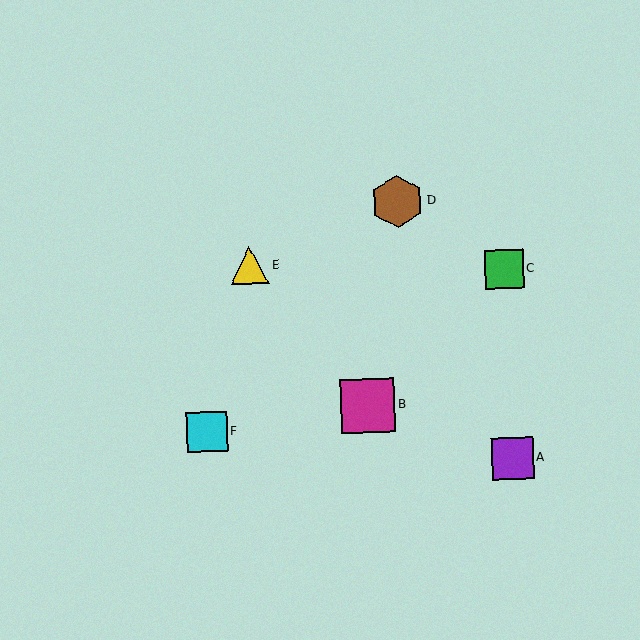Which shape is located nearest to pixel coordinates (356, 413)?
The magenta square (labeled B) at (368, 406) is nearest to that location.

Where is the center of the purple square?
The center of the purple square is at (512, 458).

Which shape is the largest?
The magenta square (labeled B) is the largest.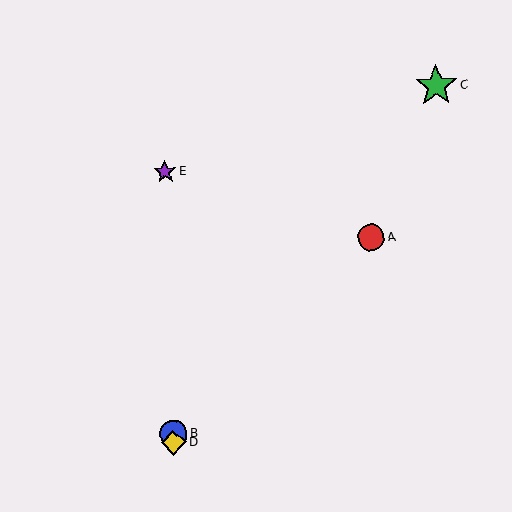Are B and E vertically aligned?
Yes, both are at x≈173.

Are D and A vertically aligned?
No, D is at x≈174 and A is at x≈371.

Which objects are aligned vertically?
Objects B, D, E are aligned vertically.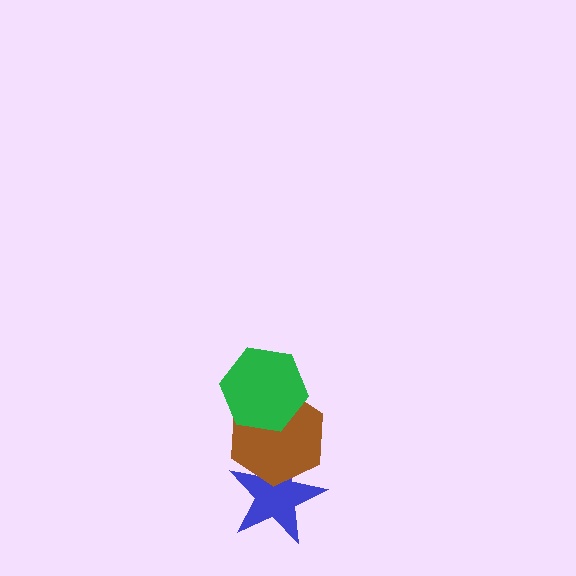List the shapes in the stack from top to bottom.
From top to bottom: the green hexagon, the brown hexagon, the blue star.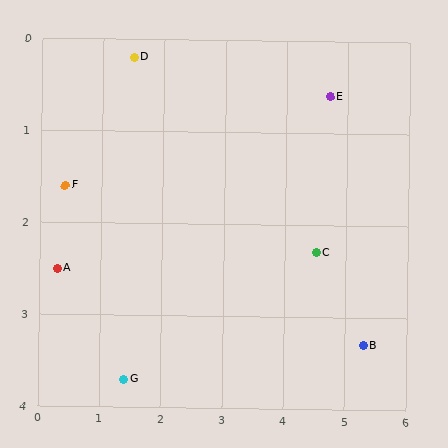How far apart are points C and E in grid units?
Points C and E are about 1.7 grid units apart.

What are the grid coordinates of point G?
Point G is at approximately (1.4, 3.7).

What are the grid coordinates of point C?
Point C is at approximately (4.5, 2.3).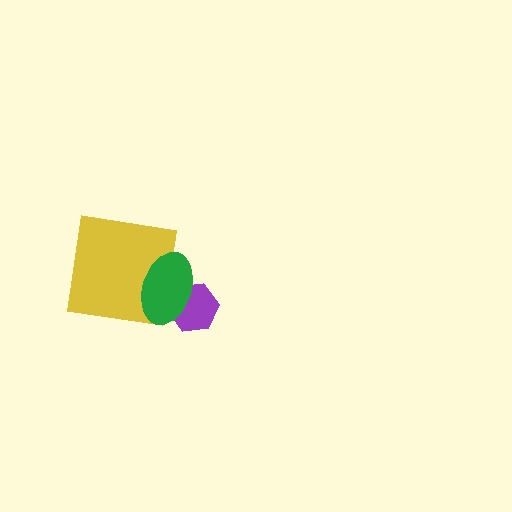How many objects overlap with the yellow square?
1 object overlaps with the yellow square.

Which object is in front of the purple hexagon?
The green ellipse is in front of the purple hexagon.